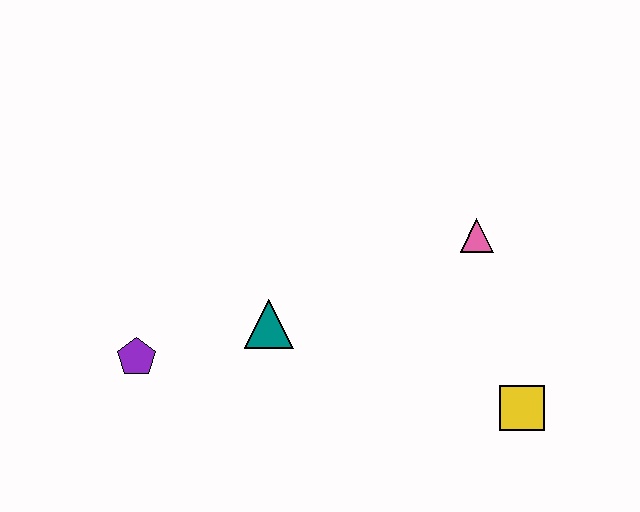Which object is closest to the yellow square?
The pink triangle is closest to the yellow square.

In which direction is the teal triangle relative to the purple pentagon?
The teal triangle is to the right of the purple pentagon.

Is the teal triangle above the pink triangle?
No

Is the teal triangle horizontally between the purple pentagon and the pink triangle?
Yes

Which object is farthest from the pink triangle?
The purple pentagon is farthest from the pink triangle.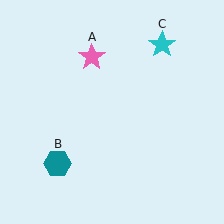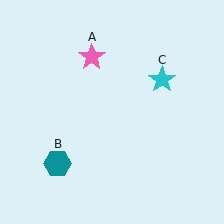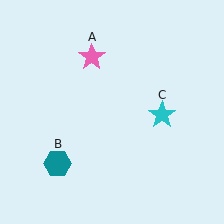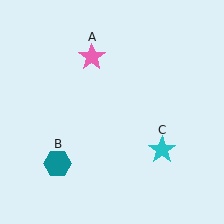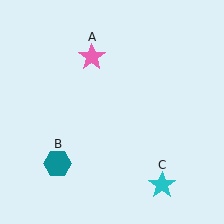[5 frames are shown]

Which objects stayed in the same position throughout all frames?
Pink star (object A) and teal hexagon (object B) remained stationary.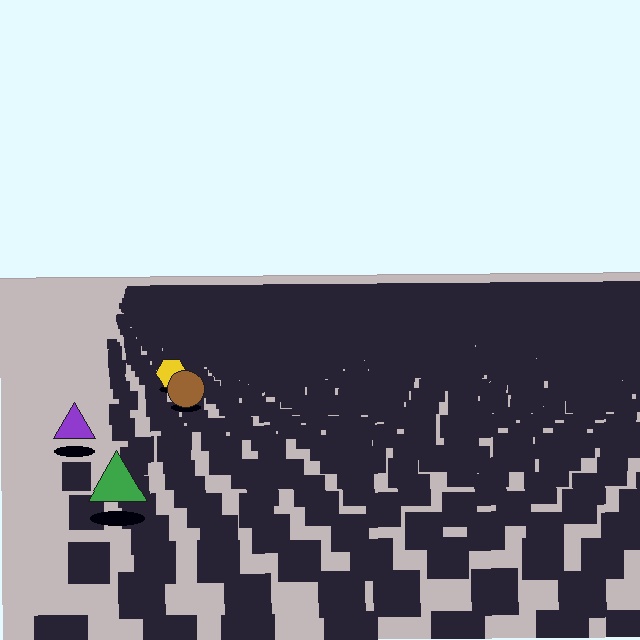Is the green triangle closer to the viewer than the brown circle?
Yes. The green triangle is closer — you can tell from the texture gradient: the ground texture is coarser near it.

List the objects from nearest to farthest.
From nearest to farthest: the green triangle, the purple triangle, the brown circle, the yellow hexagon.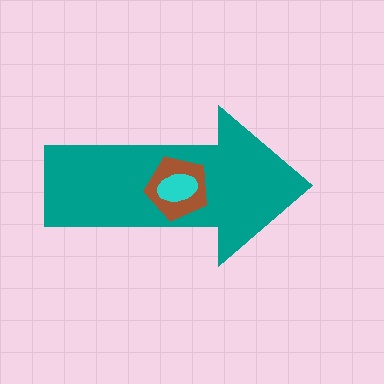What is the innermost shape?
The cyan ellipse.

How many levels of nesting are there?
3.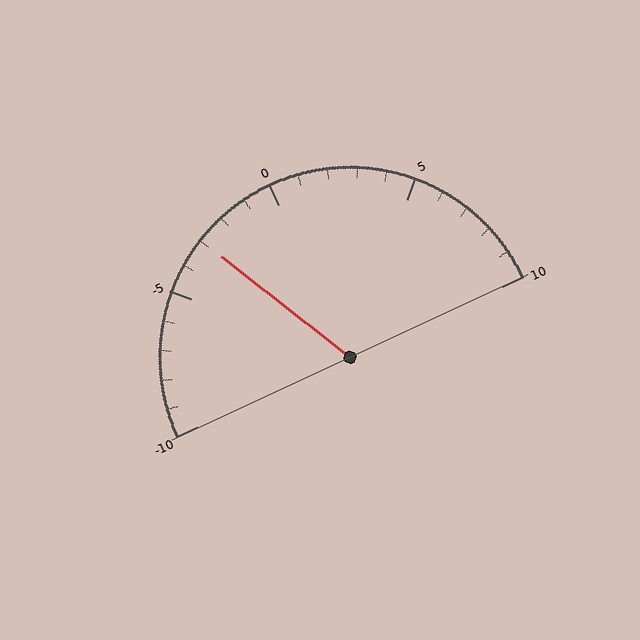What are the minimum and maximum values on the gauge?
The gauge ranges from -10 to 10.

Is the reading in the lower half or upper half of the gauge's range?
The reading is in the lower half of the range (-10 to 10).